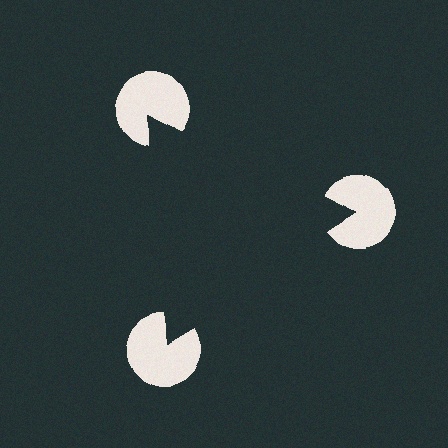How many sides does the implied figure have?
3 sides.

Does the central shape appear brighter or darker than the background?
It typically appears slightly darker than the background, even though no actual brightness change is drawn.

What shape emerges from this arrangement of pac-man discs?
An illusory triangle — its edges are inferred from the aligned wedge cuts in the pac-man discs, not physically drawn.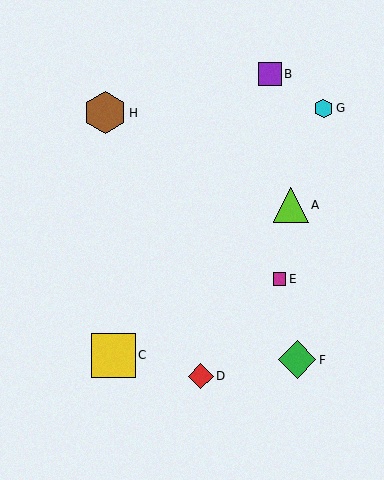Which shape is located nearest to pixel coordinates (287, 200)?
The lime triangle (labeled A) at (291, 205) is nearest to that location.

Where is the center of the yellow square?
The center of the yellow square is at (113, 355).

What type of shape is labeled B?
Shape B is a purple square.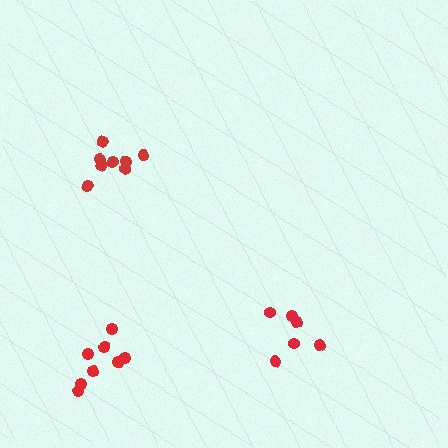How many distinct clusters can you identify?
There are 3 distinct clusters.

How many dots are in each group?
Group 1: 6 dots, Group 2: 8 dots, Group 3: 8 dots (22 total).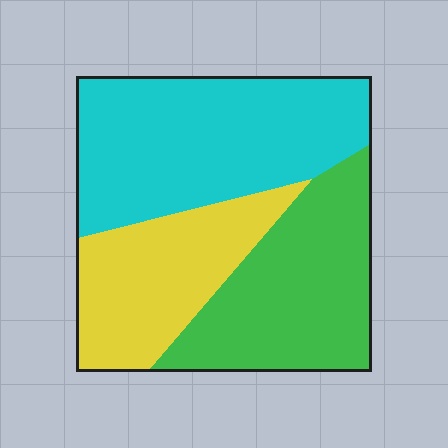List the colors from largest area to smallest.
From largest to smallest: cyan, green, yellow.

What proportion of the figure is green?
Green covers 32% of the figure.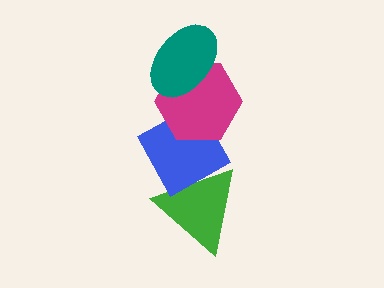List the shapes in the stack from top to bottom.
From top to bottom: the teal ellipse, the magenta hexagon, the blue diamond, the green triangle.